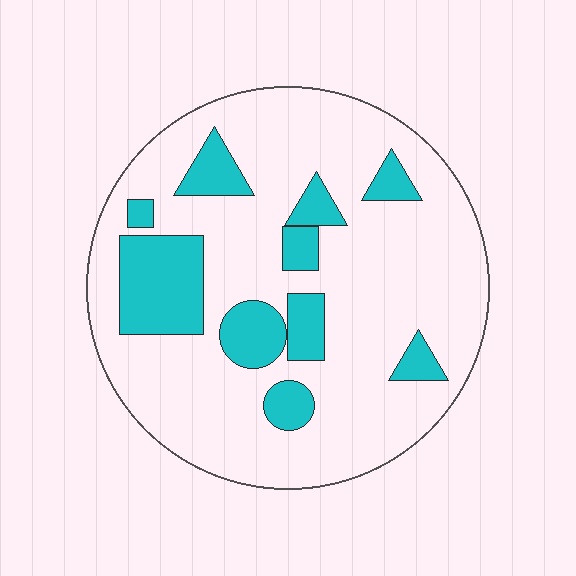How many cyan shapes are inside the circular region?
10.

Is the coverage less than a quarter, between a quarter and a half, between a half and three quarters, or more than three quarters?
Less than a quarter.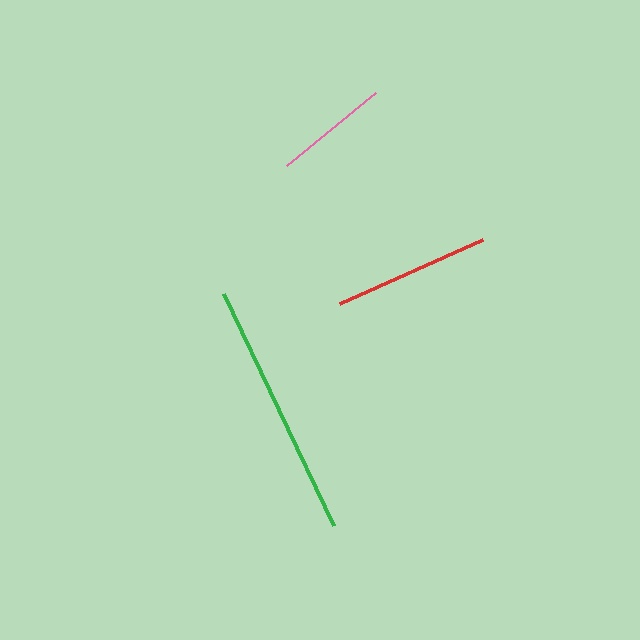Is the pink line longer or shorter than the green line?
The green line is longer than the pink line.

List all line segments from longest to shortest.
From longest to shortest: green, red, pink.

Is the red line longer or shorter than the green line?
The green line is longer than the red line.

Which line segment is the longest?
The green line is the longest at approximately 256 pixels.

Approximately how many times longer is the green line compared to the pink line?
The green line is approximately 2.2 times the length of the pink line.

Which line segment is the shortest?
The pink line is the shortest at approximately 115 pixels.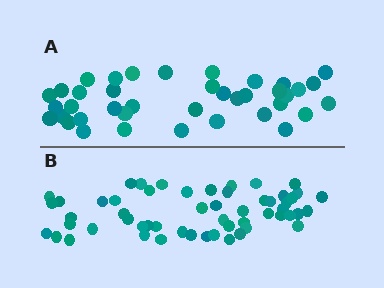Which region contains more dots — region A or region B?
Region B (the bottom region) has more dots.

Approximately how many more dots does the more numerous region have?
Region B has approximately 15 more dots than region A.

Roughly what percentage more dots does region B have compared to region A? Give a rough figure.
About 40% more.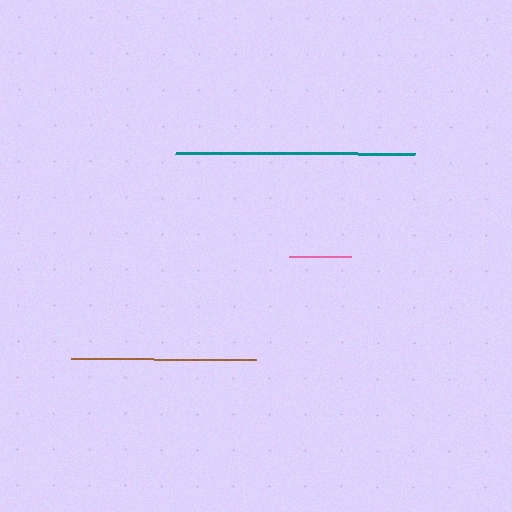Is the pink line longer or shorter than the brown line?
The brown line is longer than the pink line.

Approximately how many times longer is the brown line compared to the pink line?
The brown line is approximately 3.0 times the length of the pink line.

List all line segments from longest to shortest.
From longest to shortest: teal, brown, pink.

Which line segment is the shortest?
The pink line is the shortest at approximately 62 pixels.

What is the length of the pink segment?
The pink segment is approximately 62 pixels long.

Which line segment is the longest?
The teal line is the longest at approximately 239 pixels.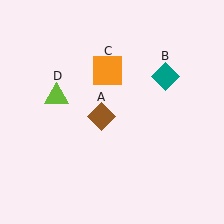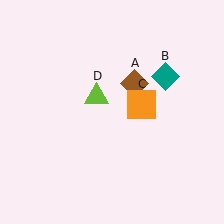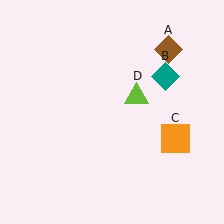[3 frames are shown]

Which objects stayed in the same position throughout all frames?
Teal diamond (object B) remained stationary.